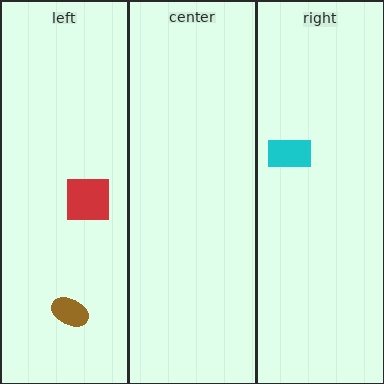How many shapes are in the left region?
2.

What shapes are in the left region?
The brown ellipse, the red square.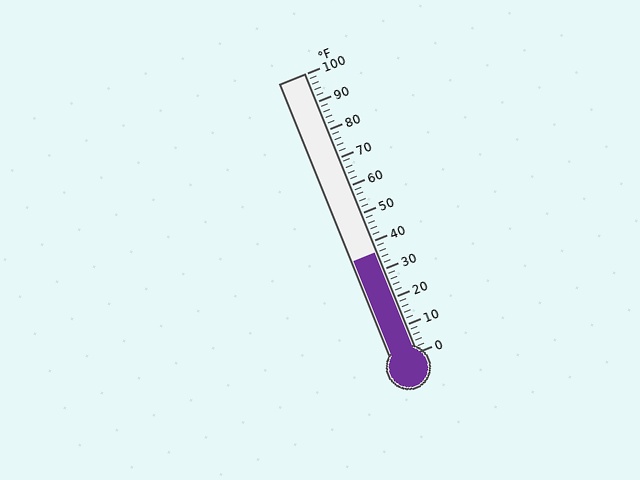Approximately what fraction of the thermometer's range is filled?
The thermometer is filled to approximately 35% of its range.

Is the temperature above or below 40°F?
The temperature is below 40°F.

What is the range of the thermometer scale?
The thermometer scale ranges from 0°F to 100°F.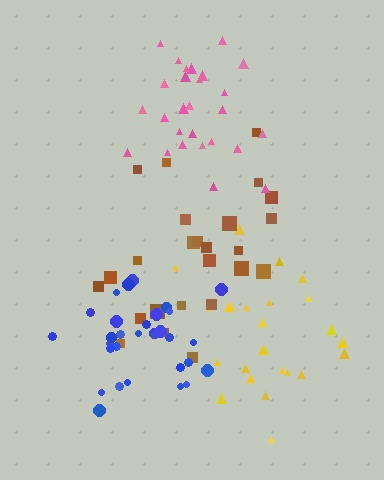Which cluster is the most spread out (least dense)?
Brown.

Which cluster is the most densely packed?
Pink.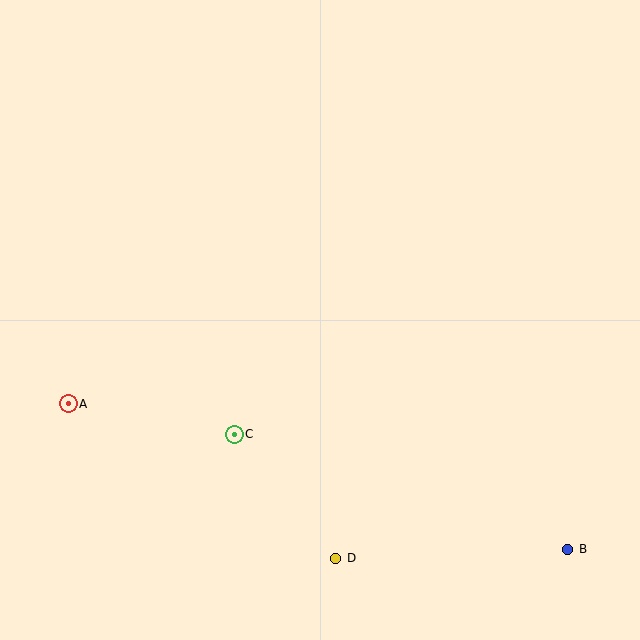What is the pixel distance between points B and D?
The distance between B and D is 232 pixels.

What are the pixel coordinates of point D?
Point D is at (336, 558).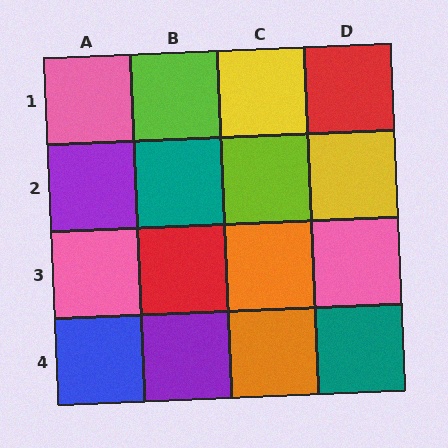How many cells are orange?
2 cells are orange.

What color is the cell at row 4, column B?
Purple.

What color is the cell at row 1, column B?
Lime.